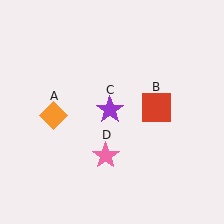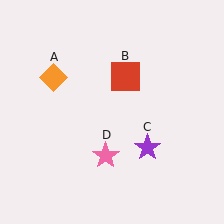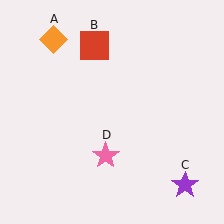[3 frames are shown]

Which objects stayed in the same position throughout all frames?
Pink star (object D) remained stationary.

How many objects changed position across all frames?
3 objects changed position: orange diamond (object A), red square (object B), purple star (object C).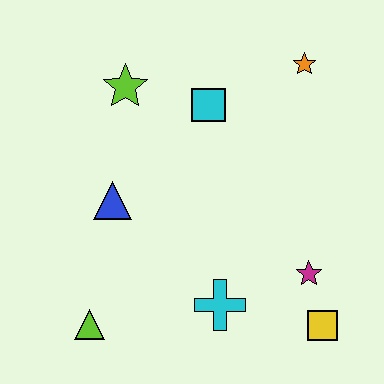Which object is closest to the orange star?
The cyan square is closest to the orange star.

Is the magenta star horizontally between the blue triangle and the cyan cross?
No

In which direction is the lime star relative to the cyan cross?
The lime star is above the cyan cross.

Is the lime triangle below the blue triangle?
Yes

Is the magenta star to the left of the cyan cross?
No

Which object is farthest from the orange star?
The lime triangle is farthest from the orange star.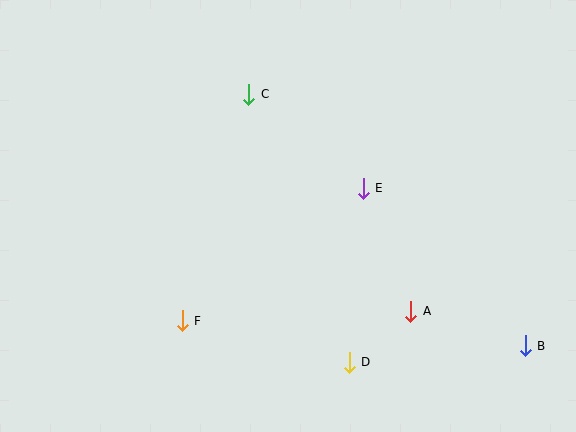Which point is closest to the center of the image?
Point E at (363, 188) is closest to the center.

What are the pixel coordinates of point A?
Point A is at (410, 311).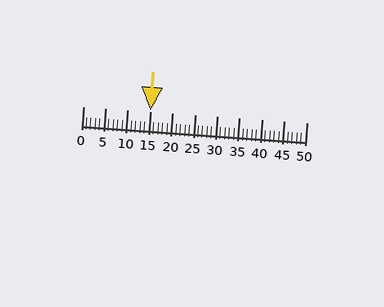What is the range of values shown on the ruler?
The ruler shows values from 0 to 50.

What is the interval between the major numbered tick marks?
The major tick marks are spaced 5 units apart.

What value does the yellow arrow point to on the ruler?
The yellow arrow points to approximately 15.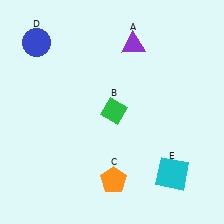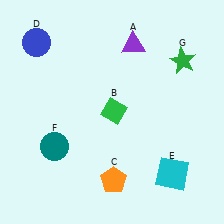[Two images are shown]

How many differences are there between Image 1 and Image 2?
There are 2 differences between the two images.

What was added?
A teal circle (F), a green star (G) were added in Image 2.